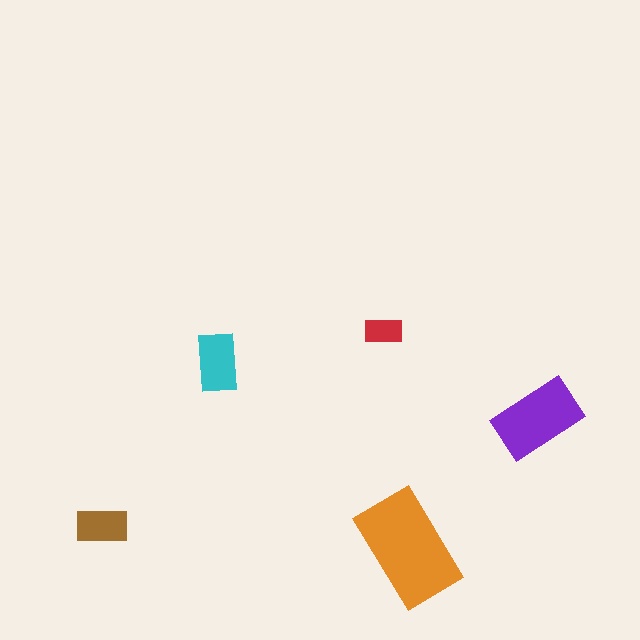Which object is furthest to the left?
The brown rectangle is leftmost.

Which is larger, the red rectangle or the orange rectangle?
The orange one.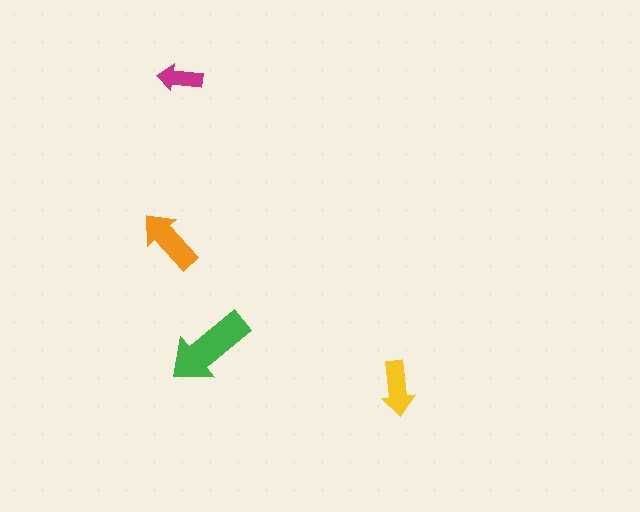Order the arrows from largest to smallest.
the green one, the orange one, the yellow one, the magenta one.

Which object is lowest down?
The yellow arrow is bottommost.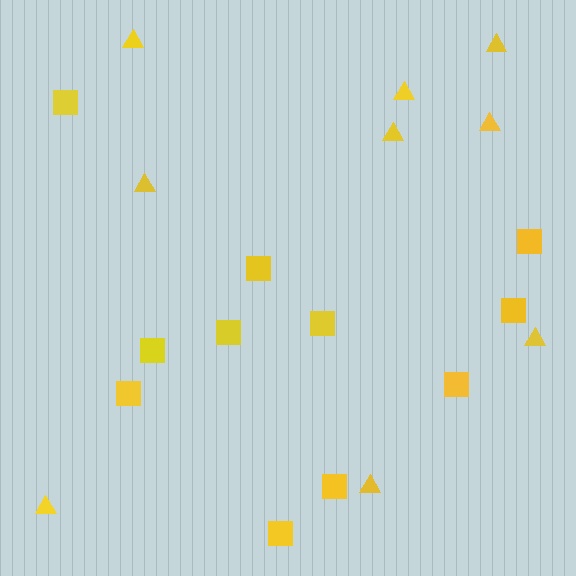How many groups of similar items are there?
There are 2 groups: one group of triangles (9) and one group of squares (11).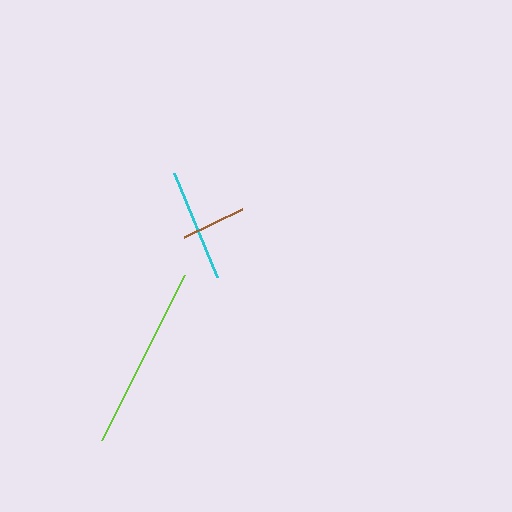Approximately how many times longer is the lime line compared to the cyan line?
The lime line is approximately 1.6 times the length of the cyan line.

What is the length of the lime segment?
The lime segment is approximately 184 pixels long.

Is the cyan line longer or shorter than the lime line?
The lime line is longer than the cyan line.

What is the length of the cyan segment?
The cyan segment is approximately 112 pixels long.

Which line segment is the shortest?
The brown line is the shortest at approximately 64 pixels.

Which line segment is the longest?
The lime line is the longest at approximately 184 pixels.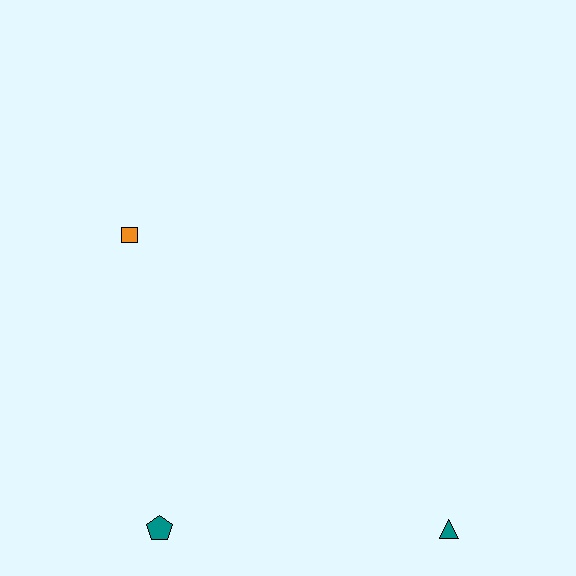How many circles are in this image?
There are no circles.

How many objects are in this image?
There are 3 objects.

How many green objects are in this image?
There are no green objects.